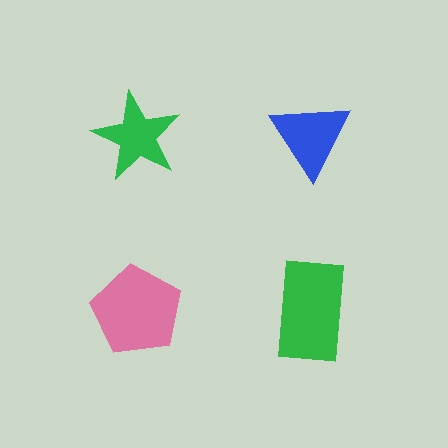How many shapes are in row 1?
2 shapes.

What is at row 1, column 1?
A green star.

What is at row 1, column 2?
A blue triangle.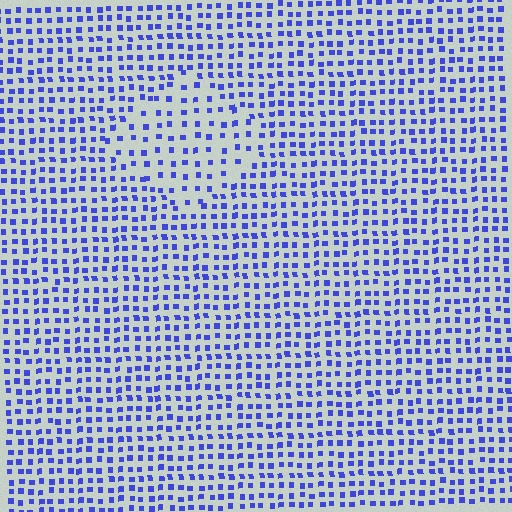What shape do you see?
I see a diamond.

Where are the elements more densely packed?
The elements are more densely packed outside the diamond boundary.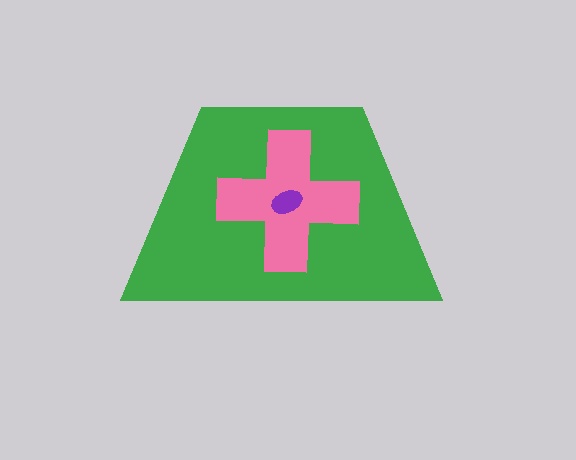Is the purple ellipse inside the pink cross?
Yes.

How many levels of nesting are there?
3.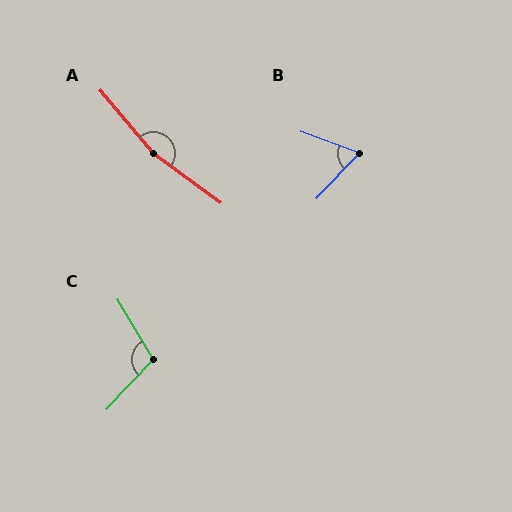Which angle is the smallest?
B, at approximately 66 degrees.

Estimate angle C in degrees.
Approximately 106 degrees.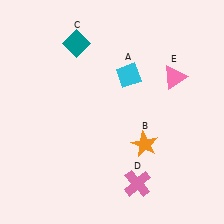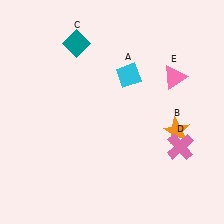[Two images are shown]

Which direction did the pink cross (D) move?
The pink cross (D) moved right.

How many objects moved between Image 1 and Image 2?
2 objects moved between the two images.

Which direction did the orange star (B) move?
The orange star (B) moved right.